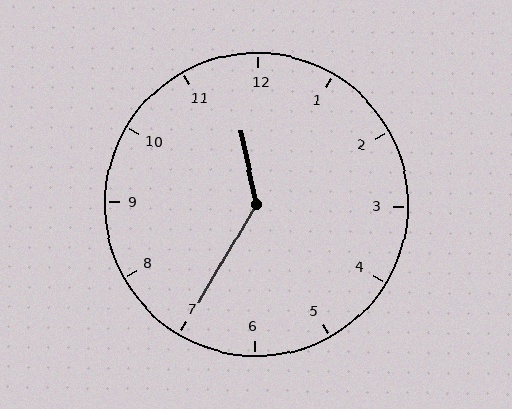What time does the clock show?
11:35.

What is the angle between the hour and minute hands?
Approximately 138 degrees.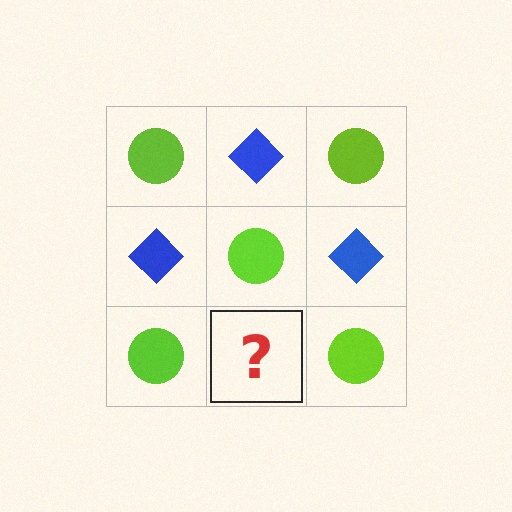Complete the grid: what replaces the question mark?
The question mark should be replaced with a blue diamond.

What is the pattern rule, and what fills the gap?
The rule is that it alternates lime circle and blue diamond in a checkerboard pattern. The gap should be filled with a blue diamond.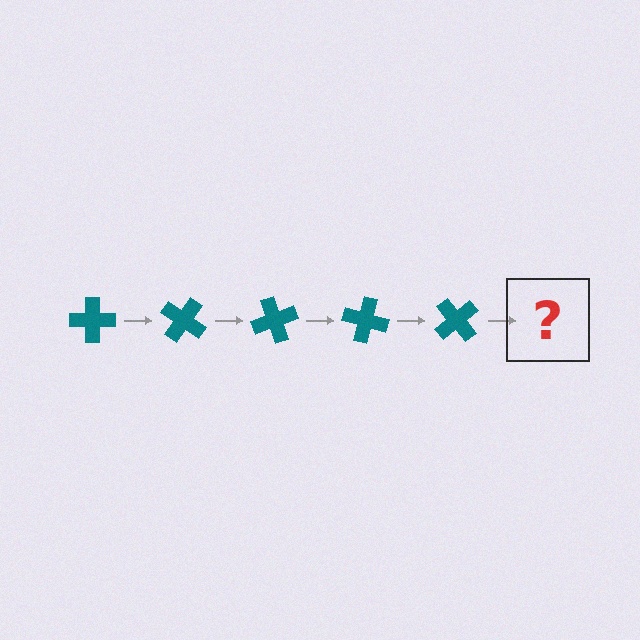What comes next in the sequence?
The next element should be a teal cross rotated 175 degrees.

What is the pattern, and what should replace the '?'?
The pattern is that the cross rotates 35 degrees each step. The '?' should be a teal cross rotated 175 degrees.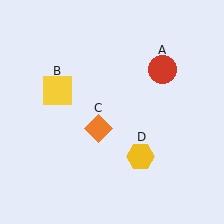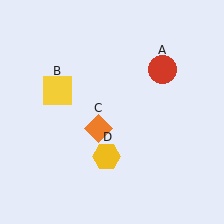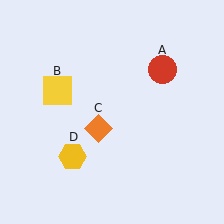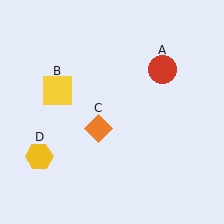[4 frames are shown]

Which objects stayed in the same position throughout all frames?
Red circle (object A) and yellow square (object B) and orange diamond (object C) remained stationary.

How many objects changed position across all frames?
1 object changed position: yellow hexagon (object D).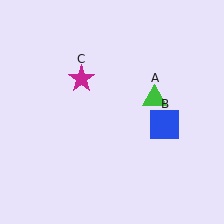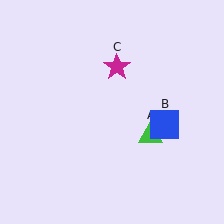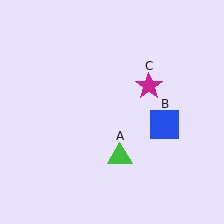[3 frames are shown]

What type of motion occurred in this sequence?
The green triangle (object A), magenta star (object C) rotated clockwise around the center of the scene.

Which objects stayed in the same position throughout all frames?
Blue square (object B) remained stationary.